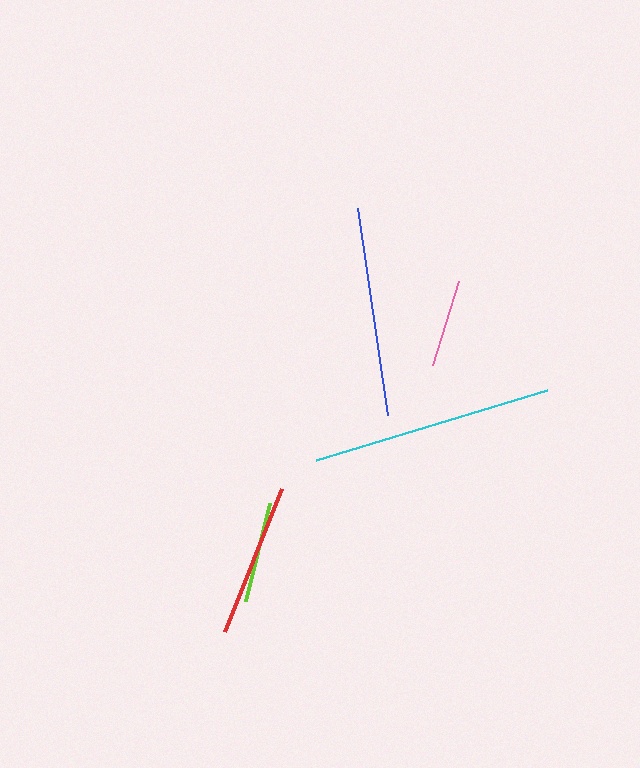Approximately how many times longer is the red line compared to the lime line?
The red line is approximately 1.5 times the length of the lime line.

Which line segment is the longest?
The cyan line is the longest at approximately 242 pixels.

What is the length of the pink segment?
The pink segment is approximately 87 pixels long.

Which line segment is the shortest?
The pink line is the shortest at approximately 87 pixels.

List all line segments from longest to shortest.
From longest to shortest: cyan, blue, red, lime, pink.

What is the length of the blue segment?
The blue segment is approximately 209 pixels long.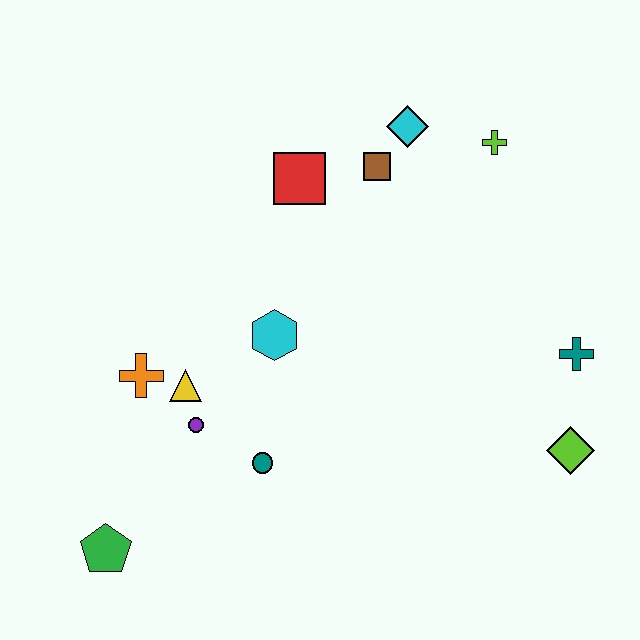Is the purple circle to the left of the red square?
Yes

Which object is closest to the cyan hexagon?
The yellow triangle is closest to the cyan hexagon.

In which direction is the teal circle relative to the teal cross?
The teal circle is to the left of the teal cross.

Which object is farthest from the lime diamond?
The green pentagon is farthest from the lime diamond.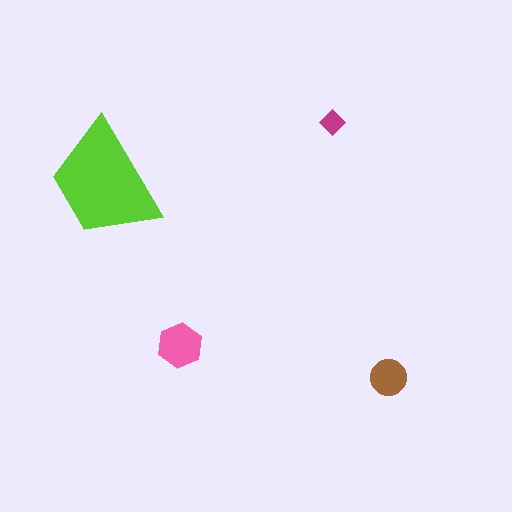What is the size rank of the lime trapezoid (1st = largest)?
1st.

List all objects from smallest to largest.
The magenta diamond, the brown circle, the pink hexagon, the lime trapezoid.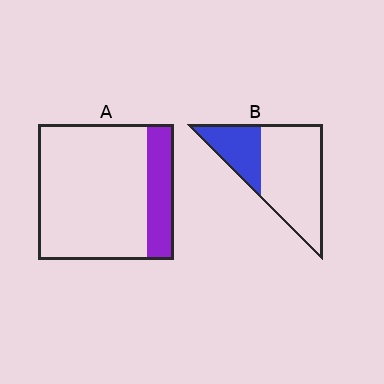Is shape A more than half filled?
No.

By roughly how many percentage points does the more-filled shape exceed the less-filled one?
By roughly 10 percentage points (B over A).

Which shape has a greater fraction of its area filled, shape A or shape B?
Shape B.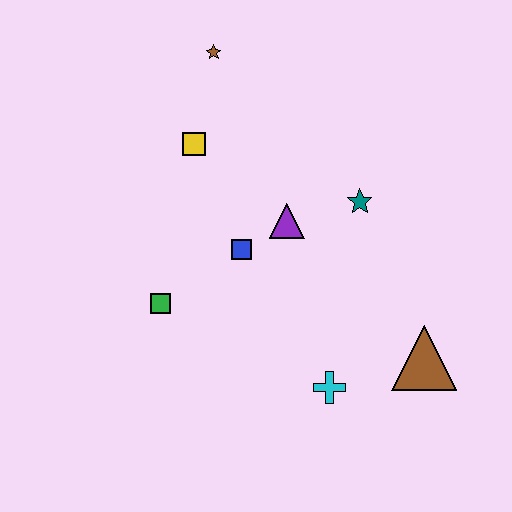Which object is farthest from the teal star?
The green square is farthest from the teal star.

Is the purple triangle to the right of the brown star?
Yes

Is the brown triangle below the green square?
Yes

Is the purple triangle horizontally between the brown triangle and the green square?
Yes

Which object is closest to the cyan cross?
The brown triangle is closest to the cyan cross.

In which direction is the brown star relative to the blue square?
The brown star is above the blue square.